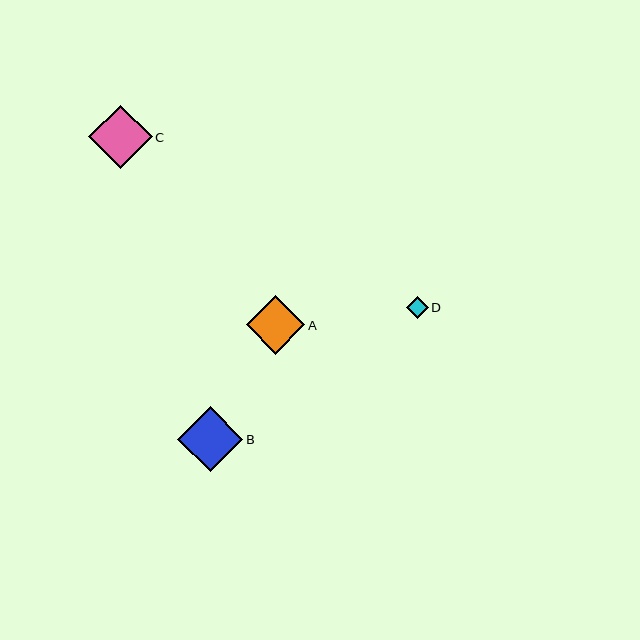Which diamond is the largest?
Diamond B is the largest with a size of approximately 65 pixels.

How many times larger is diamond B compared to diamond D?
Diamond B is approximately 3.0 times the size of diamond D.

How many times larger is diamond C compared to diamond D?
Diamond C is approximately 2.9 times the size of diamond D.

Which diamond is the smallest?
Diamond D is the smallest with a size of approximately 22 pixels.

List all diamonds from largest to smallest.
From largest to smallest: B, C, A, D.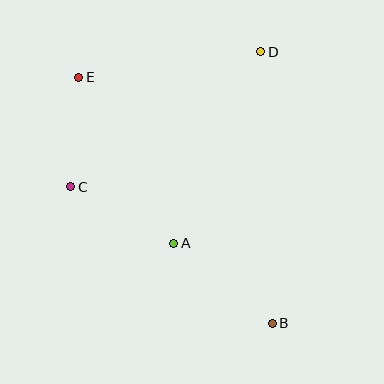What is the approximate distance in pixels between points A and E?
The distance between A and E is approximately 191 pixels.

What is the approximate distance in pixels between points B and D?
The distance between B and D is approximately 272 pixels.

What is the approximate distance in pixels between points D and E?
The distance between D and E is approximately 184 pixels.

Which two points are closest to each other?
Points C and E are closest to each other.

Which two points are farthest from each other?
Points B and E are farthest from each other.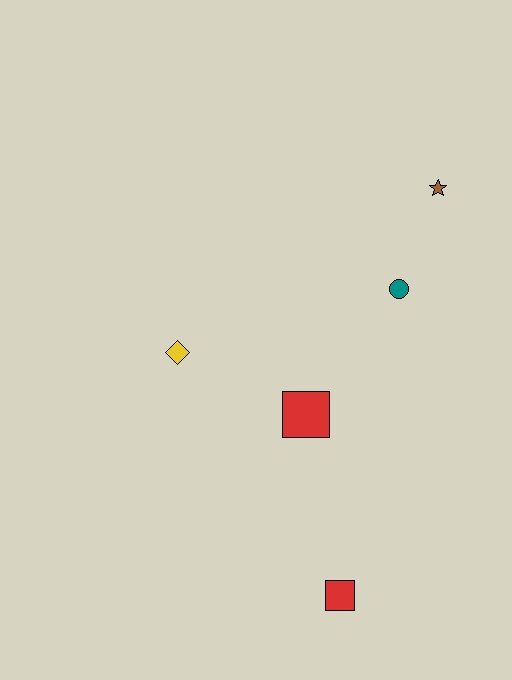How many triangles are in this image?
There are no triangles.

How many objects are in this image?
There are 5 objects.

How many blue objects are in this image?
There are no blue objects.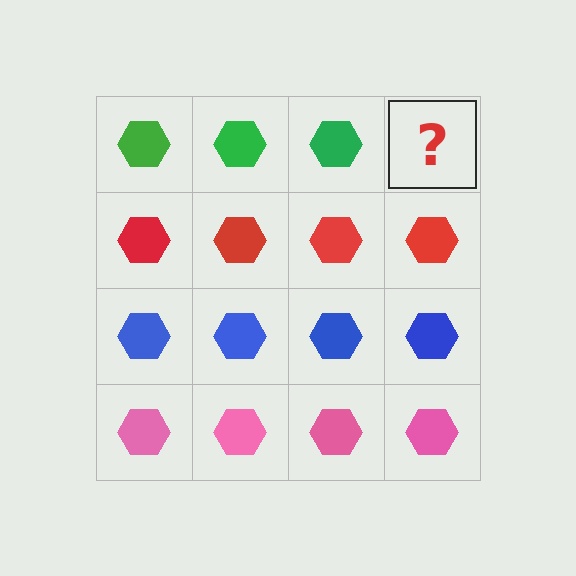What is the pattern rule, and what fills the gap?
The rule is that each row has a consistent color. The gap should be filled with a green hexagon.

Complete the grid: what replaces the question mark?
The question mark should be replaced with a green hexagon.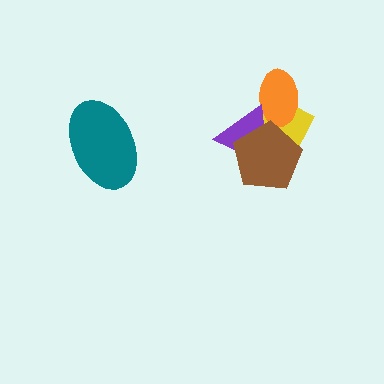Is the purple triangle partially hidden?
Yes, it is partially covered by another shape.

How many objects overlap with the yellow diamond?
3 objects overlap with the yellow diamond.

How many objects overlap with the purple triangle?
3 objects overlap with the purple triangle.